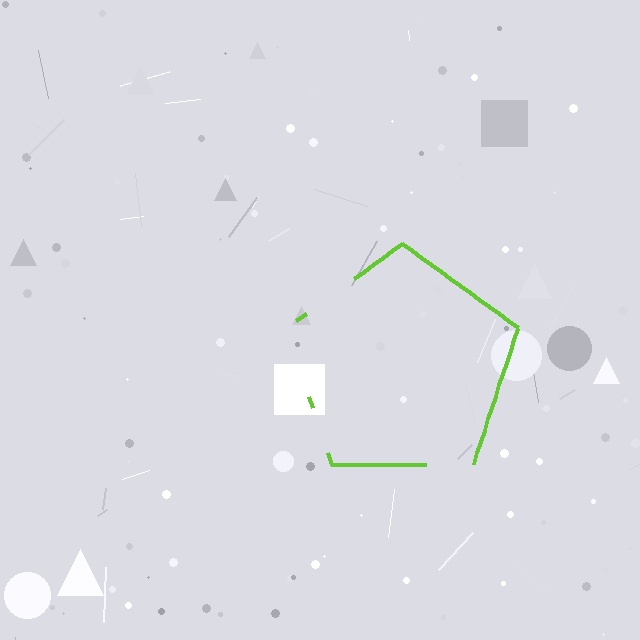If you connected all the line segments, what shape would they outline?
They would outline a pentagon.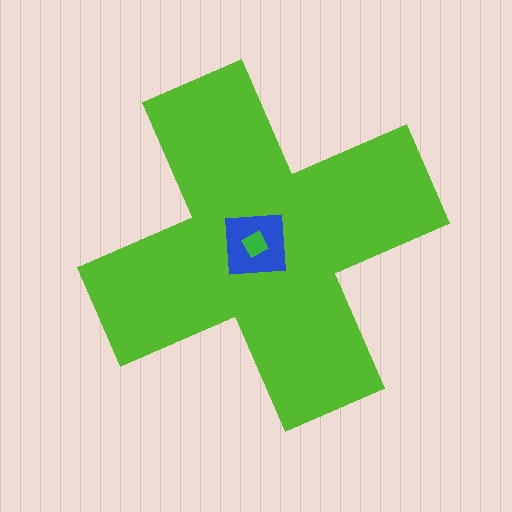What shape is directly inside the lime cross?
The blue square.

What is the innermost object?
The green square.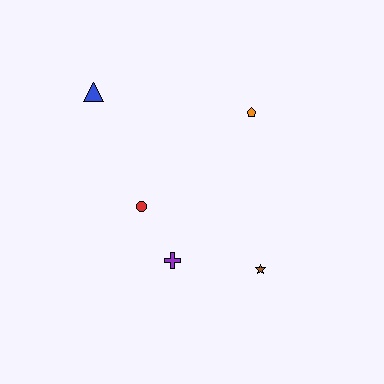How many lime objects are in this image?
There are no lime objects.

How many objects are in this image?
There are 5 objects.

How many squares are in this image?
There are no squares.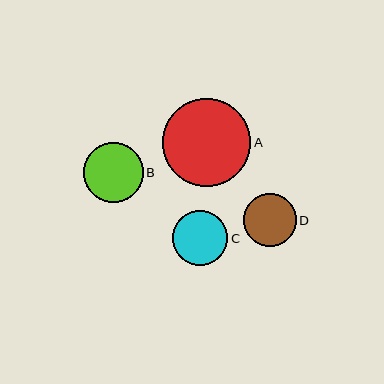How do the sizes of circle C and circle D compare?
Circle C and circle D are approximately the same size.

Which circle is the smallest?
Circle D is the smallest with a size of approximately 53 pixels.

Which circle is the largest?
Circle A is the largest with a size of approximately 88 pixels.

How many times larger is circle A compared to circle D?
Circle A is approximately 1.7 times the size of circle D.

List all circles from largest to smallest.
From largest to smallest: A, B, C, D.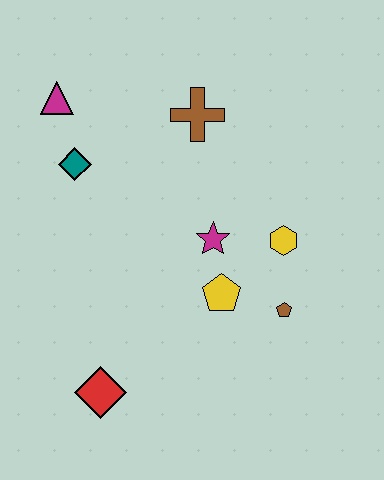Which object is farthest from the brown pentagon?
The magenta triangle is farthest from the brown pentagon.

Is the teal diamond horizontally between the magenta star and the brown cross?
No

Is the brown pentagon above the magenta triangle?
No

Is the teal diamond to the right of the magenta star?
No